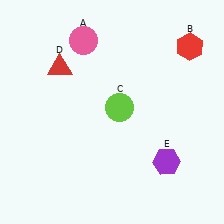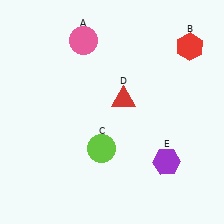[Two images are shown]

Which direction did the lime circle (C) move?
The lime circle (C) moved down.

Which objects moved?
The objects that moved are: the lime circle (C), the red triangle (D).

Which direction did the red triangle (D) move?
The red triangle (D) moved right.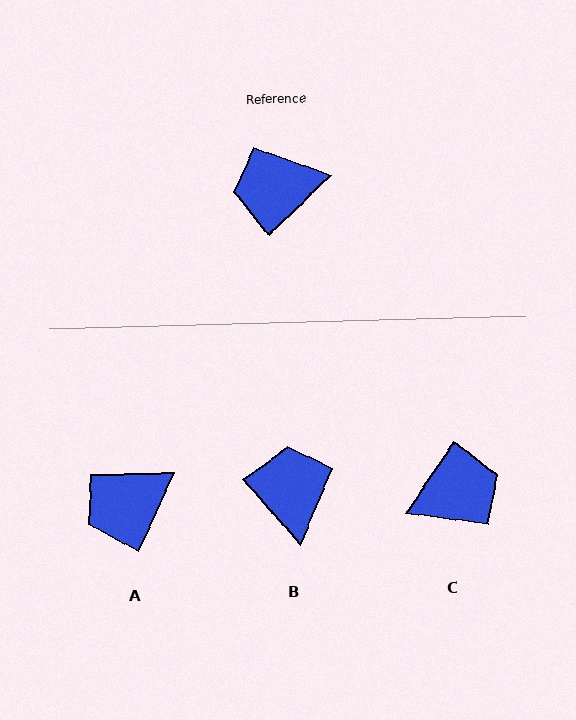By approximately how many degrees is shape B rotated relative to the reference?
Approximately 93 degrees clockwise.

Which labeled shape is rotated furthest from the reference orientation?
C, about 168 degrees away.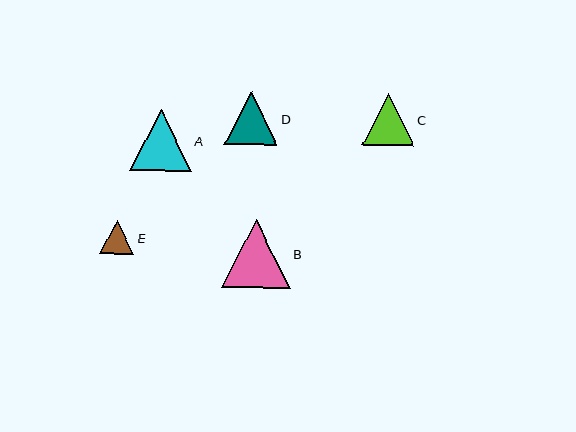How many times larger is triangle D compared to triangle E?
Triangle D is approximately 1.6 times the size of triangle E.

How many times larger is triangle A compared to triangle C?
Triangle A is approximately 1.2 times the size of triangle C.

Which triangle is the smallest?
Triangle E is the smallest with a size of approximately 34 pixels.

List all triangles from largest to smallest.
From largest to smallest: B, A, D, C, E.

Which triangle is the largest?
Triangle B is the largest with a size of approximately 69 pixels.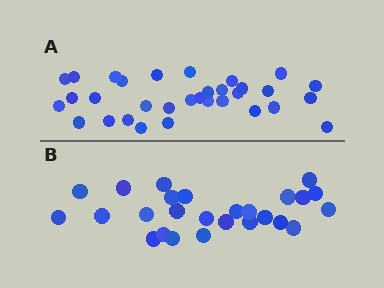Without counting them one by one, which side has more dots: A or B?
Region A (the top region) has more dots.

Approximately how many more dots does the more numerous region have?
Region A has about 6 more dots than region B.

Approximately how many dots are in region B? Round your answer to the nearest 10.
About 30 dots. (The exact count is 26, which rounds to 30.)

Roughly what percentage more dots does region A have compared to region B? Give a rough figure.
About 25% more.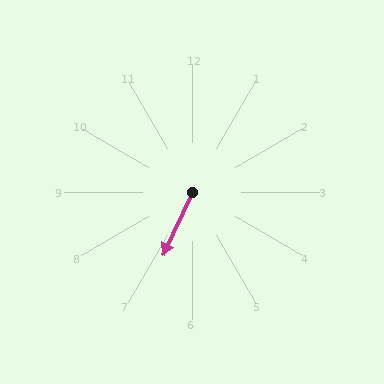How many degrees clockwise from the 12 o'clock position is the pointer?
Approximately 205 degrees.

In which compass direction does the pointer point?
Southwest.